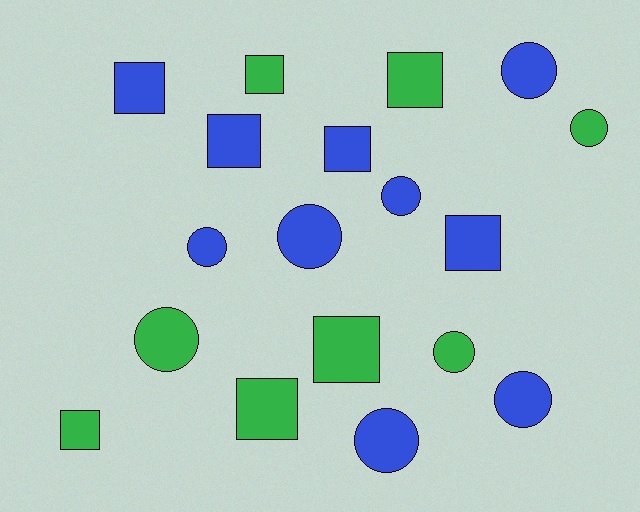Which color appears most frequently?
Blue, with 10 objects.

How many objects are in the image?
There are 18 objects.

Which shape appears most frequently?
Square, with 9 objects.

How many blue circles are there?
There are 6 blue circles.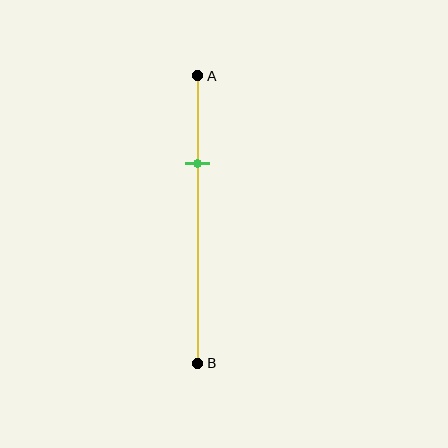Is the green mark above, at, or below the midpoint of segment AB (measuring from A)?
The green mark is above the midpoint of segment AB.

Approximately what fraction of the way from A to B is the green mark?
The green mark is approximately 30% of the way from A to B.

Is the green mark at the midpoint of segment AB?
No, the mark is at about 30% from A, not at the 50% midpoint.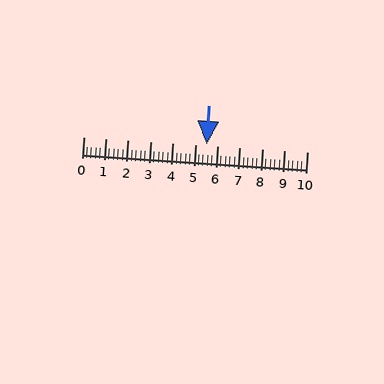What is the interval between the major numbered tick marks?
The major tick marks are spaced 1 units apart.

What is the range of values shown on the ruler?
The ruler shows values from 0 to 10.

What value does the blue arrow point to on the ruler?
The blue arrow points to approximately 5.5.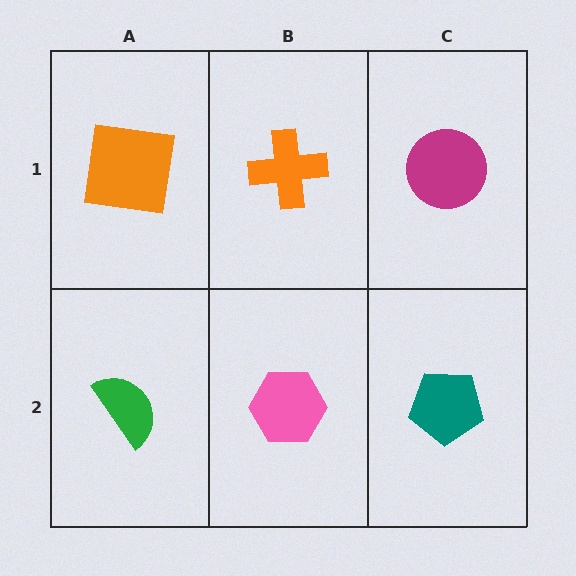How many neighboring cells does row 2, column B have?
3.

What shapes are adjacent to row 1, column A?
A green semicircle (row 2, column A), an orange cross (row 1, column B).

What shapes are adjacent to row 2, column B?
An orange cross (row 1, column B), a green semicircle (row 2, column A), a teal pentagon (row 2, column C).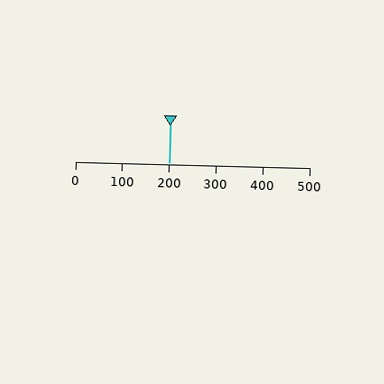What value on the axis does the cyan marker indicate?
The marker indicates approximately 200.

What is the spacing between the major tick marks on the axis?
The major ticks are spaced 100 apart.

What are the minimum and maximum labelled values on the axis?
The axis runs from 0 to 500.